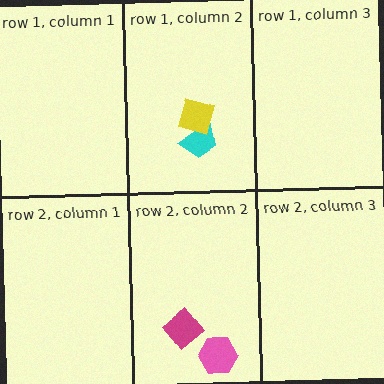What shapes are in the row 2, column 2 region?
The magenta diamond, the pink hexagon.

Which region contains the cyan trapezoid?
The row 1, column 2 region.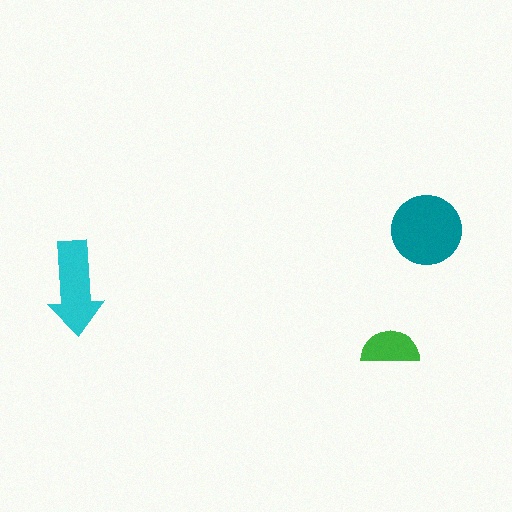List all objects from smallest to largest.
The green semicircle, the cyan arrow, the teal circle.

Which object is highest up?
The teal circle is topmost.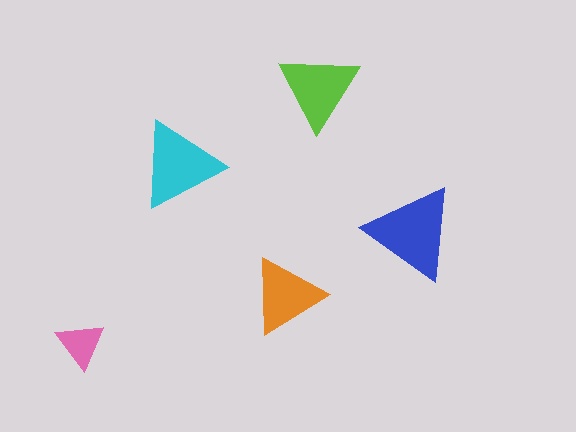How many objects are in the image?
There are 5 objects in the image.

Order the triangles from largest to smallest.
the blue one, the cyan one, the lime one, the orange one, the pink one.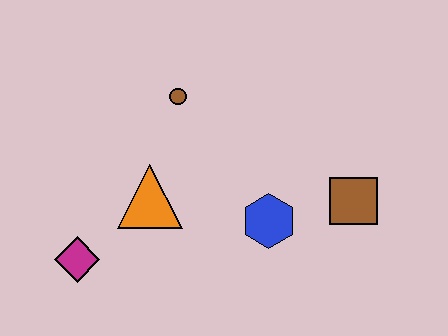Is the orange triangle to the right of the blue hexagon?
No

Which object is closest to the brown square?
The blue hexagon is closest to the brown square.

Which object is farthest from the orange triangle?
The brown square is farthest from the orange triangle.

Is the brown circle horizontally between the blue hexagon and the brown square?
No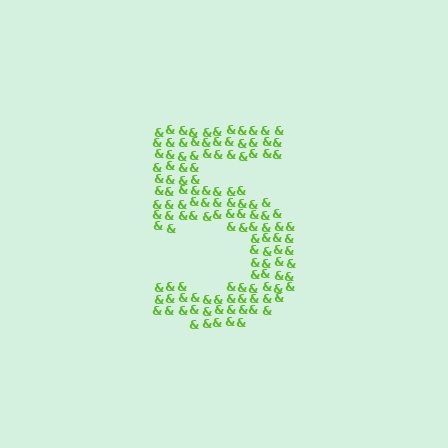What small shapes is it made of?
It is made of small ampersands.